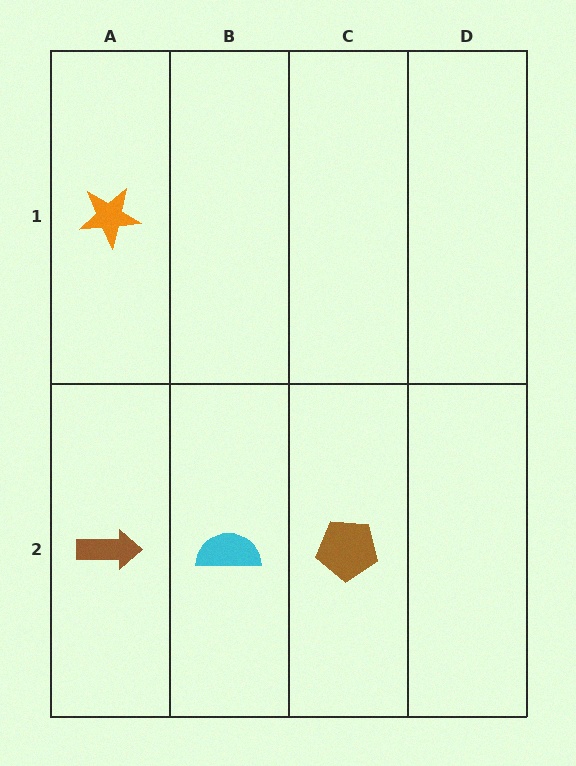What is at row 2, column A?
A brown arrow.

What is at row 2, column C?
A brown pentagon.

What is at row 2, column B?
A cyan semicircle.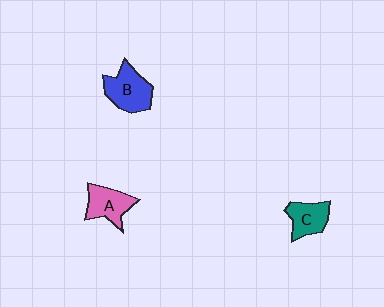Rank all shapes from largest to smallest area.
From largest to smallest: B (blue), A (pink), C (teal).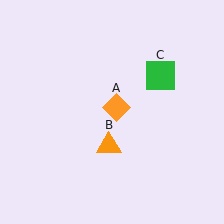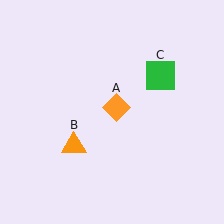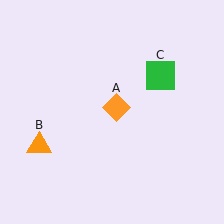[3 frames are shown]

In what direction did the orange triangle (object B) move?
The orange triangle (object B) moved left.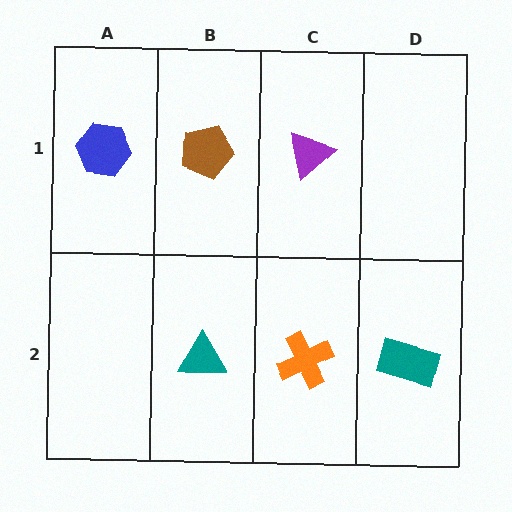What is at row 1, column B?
A brown pentagon.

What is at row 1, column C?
A purple triangle.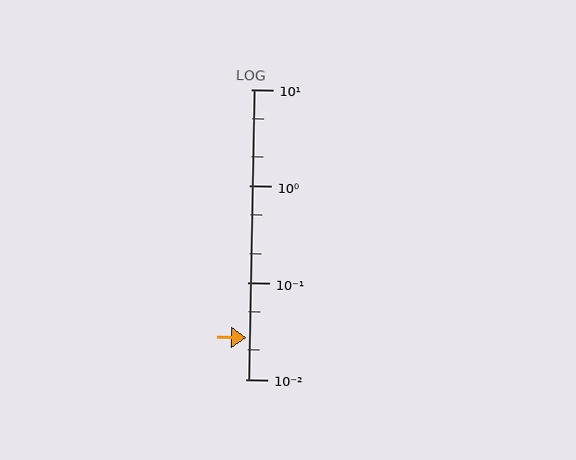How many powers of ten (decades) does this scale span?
The scale spans 3 decades, from 0.01 to 10.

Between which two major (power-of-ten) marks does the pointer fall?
The pointer is between 0.01 and 0.1.